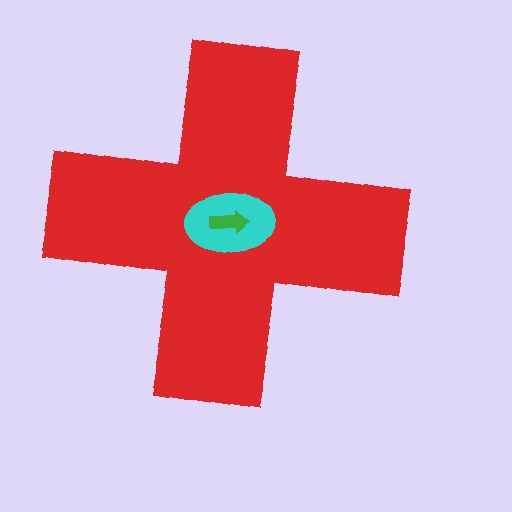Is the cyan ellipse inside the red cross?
Yes.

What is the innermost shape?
The green arrow.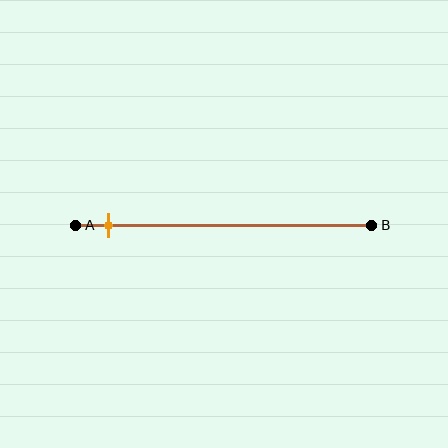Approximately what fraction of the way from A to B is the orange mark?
The orange mark is approximately 10% of the way from A to B.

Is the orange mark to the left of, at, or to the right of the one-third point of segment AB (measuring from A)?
The orange mark is to the left of the one-third point of segment AB.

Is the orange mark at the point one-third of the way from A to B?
No, the mark is at about 10% from A, not at the 33% one-third point.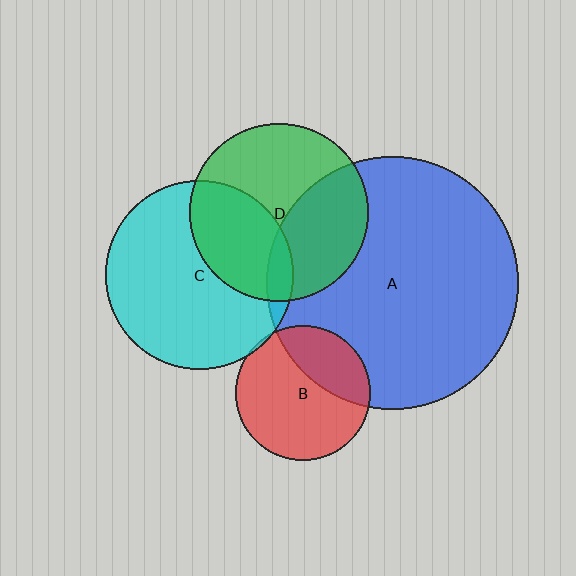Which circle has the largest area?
Circle A (blue).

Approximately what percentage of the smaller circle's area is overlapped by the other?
Approximately 40%.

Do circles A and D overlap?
Yes.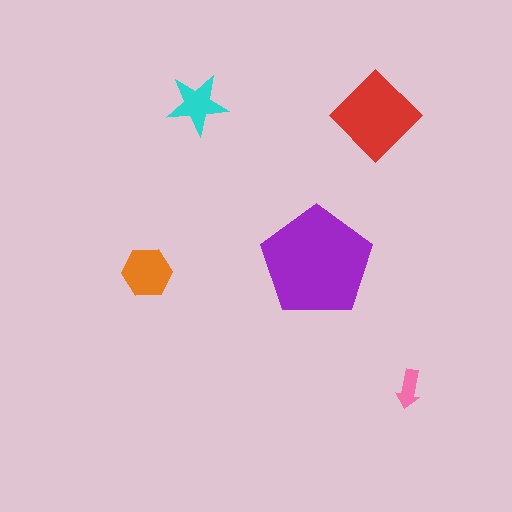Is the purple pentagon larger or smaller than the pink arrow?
Larger.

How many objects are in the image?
There are 5 objects in the image.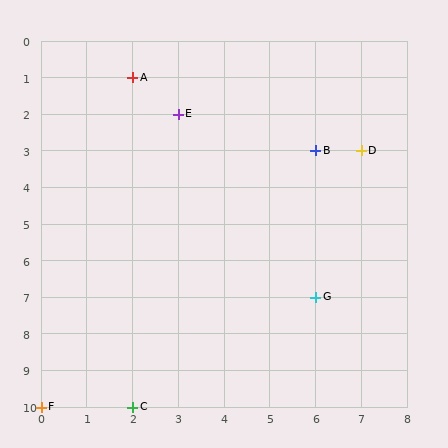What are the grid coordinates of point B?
Point B is at grid coordinates (6, 3).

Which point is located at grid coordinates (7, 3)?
Point D is at (7, 3).